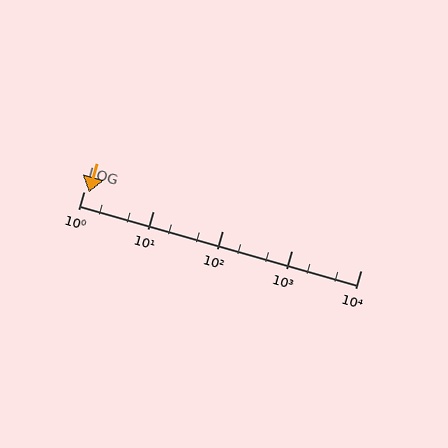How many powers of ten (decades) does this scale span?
The scale spans 4 decades, from 1 to 10000.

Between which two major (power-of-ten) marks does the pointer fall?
The pointer is between 1 and 10.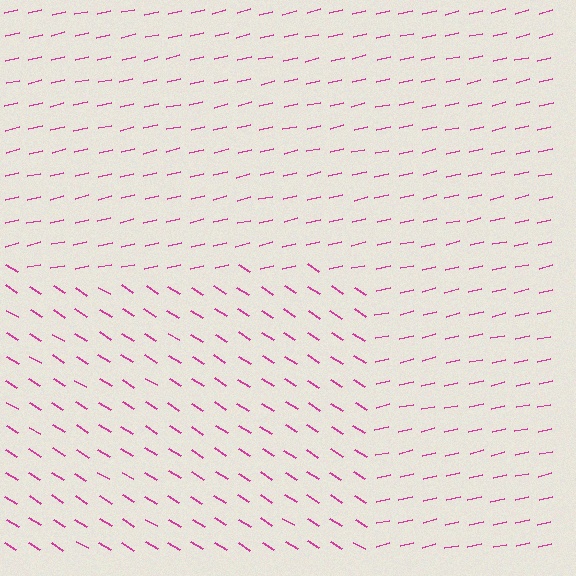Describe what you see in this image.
The image is filled with small magenta line segments. A rectangle region in the image has lines oriented differently from the surrounding lines, creating a visible texture boundary.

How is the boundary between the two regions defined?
The boundary is defined purely by a change in line orientation (approximately 45 degrees difference). All lines are the same color and thickness.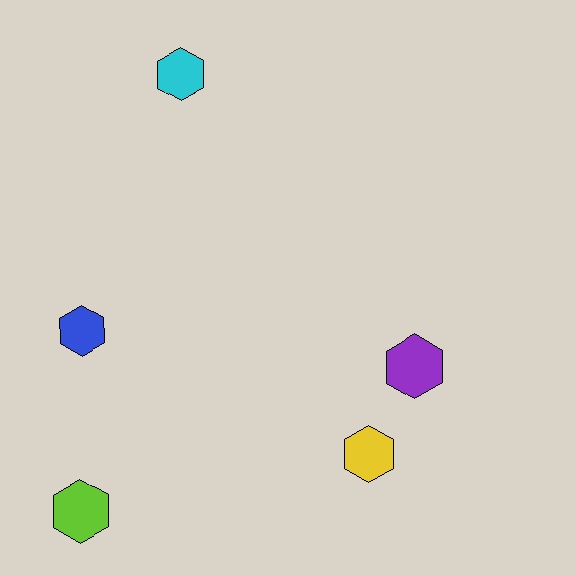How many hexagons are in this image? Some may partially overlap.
There are 5 hexagons.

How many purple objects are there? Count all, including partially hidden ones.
There is 1 purple object.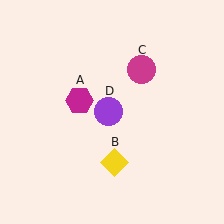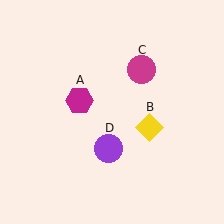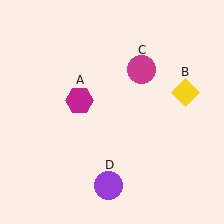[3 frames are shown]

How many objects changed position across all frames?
2 objects changed position: yellow diamond (object B), purple circle (object D).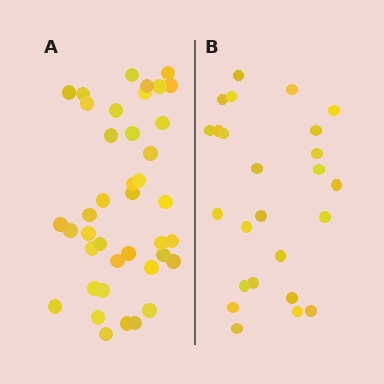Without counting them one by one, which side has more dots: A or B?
Region A (the left region) has more dots.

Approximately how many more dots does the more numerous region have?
Region A has approximately 15 more dots than region B.